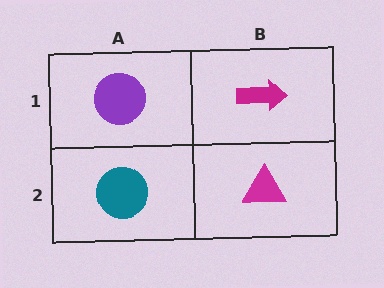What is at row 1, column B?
A magenta arrow.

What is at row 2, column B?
A magenta triangle.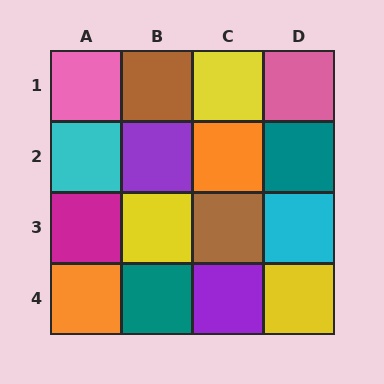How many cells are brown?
2 cells are brown.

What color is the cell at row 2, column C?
Orange.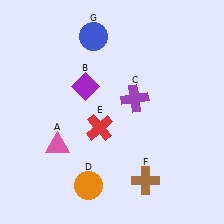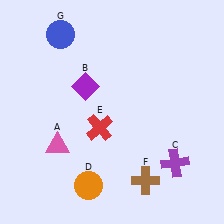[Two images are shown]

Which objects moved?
The objects that moved are: the purple cross (C), the blue circle (G).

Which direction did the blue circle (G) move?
The blue circle (G) moved left.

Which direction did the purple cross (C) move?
The purple cross (C) moved down.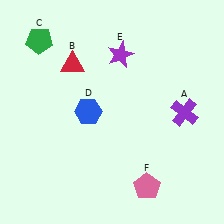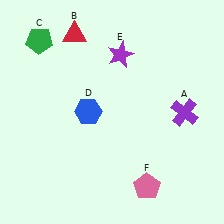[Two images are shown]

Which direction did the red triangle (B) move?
The red triangle (B) moved up.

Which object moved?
The red triangle (B) moved up.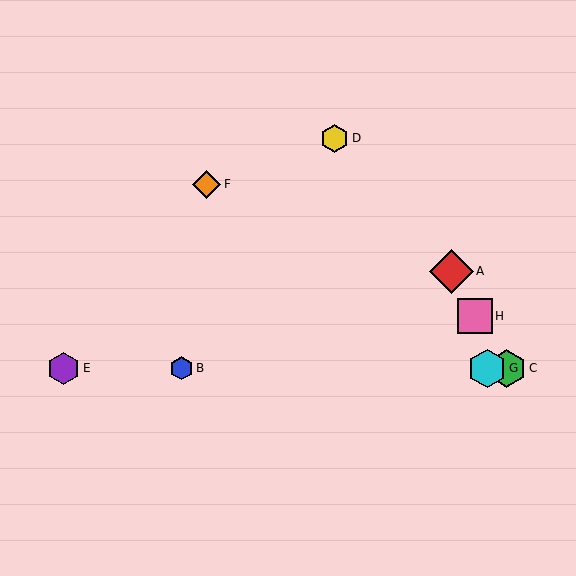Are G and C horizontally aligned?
Yes, both are at y≈368.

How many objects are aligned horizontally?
4 objects (B, C, E, G) are aligned horizontally.